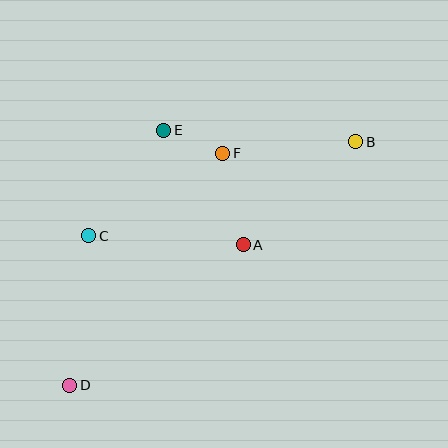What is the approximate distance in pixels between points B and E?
The distance between B and E is approximately 193 pixels.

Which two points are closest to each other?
Points E and F are closest to each other.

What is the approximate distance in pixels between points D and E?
The distance between D and E is approximately 272 pixels.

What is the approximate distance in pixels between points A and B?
The distance between A and B is approximately 152 pixels.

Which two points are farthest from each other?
Points B and D are farthest from each other.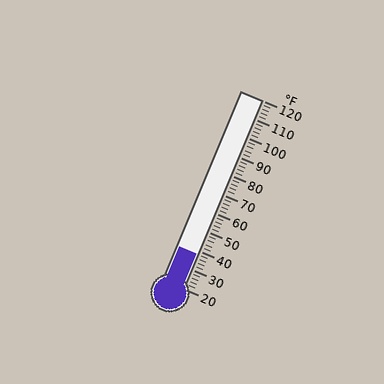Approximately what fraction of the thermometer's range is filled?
The thermometer is filled to approximately 20% of its range.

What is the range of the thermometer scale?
The thermometer scale ranges from 20°F to 120°F.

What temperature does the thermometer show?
The thermometer shows approximately 38°F.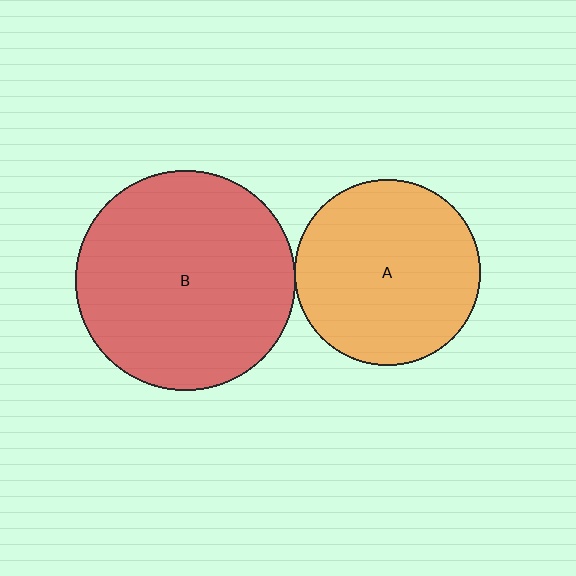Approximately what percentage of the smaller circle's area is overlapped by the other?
Approximately 5%.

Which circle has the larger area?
Circle B (red).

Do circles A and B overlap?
Yes.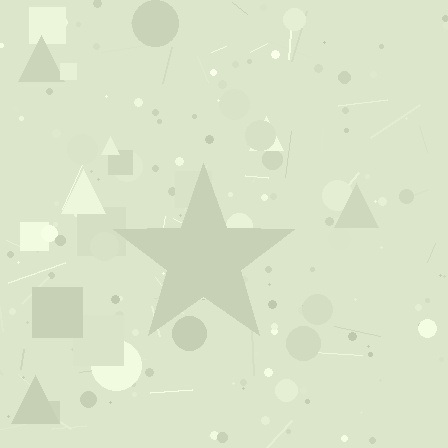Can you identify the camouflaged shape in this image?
The camouflaged shape is a star.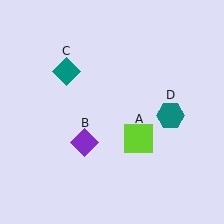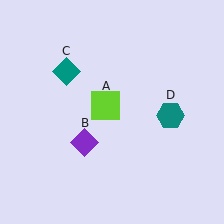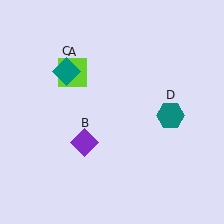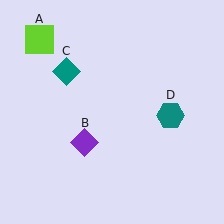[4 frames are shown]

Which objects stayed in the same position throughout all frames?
Purple diamond (object B) and teal diamond (object C) and teal hexagon (object D) remained stationary.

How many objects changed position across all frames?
1 object changed position: lime square (object A).